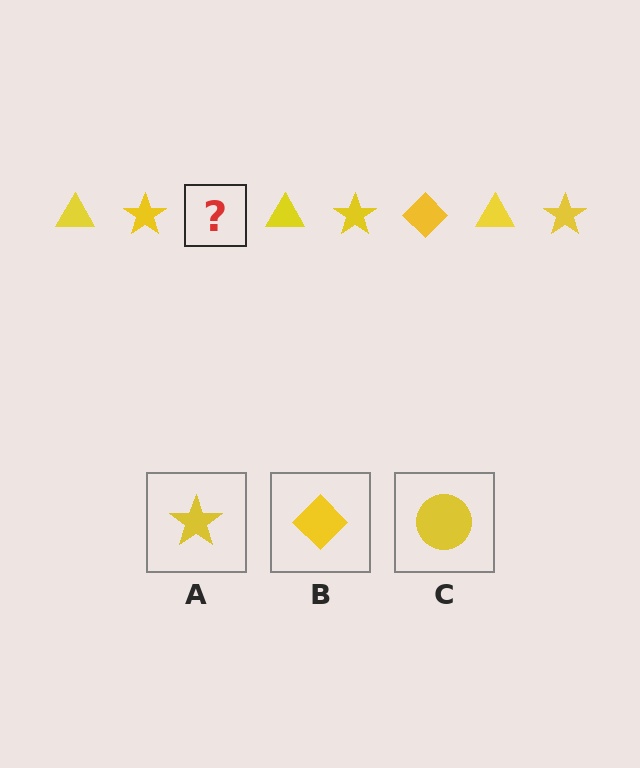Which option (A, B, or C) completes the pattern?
B.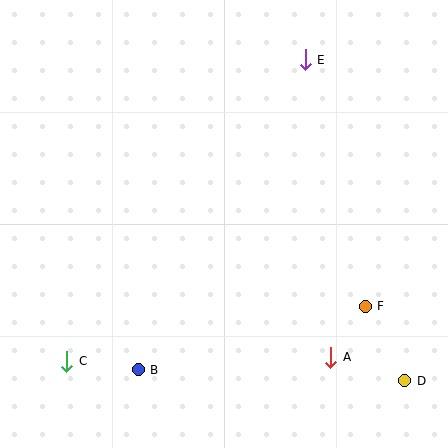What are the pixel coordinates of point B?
Point B is at (138, 370).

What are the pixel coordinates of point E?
Point E is at (305, 60).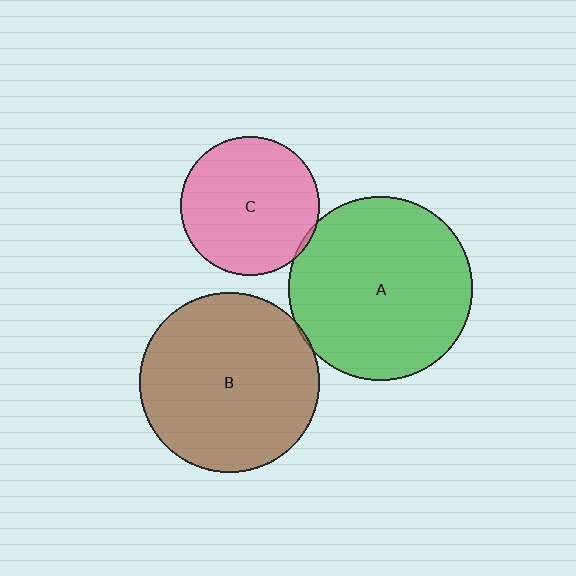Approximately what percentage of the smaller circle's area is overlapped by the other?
Approximately 5%.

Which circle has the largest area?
Circle A (green).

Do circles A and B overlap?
Yes.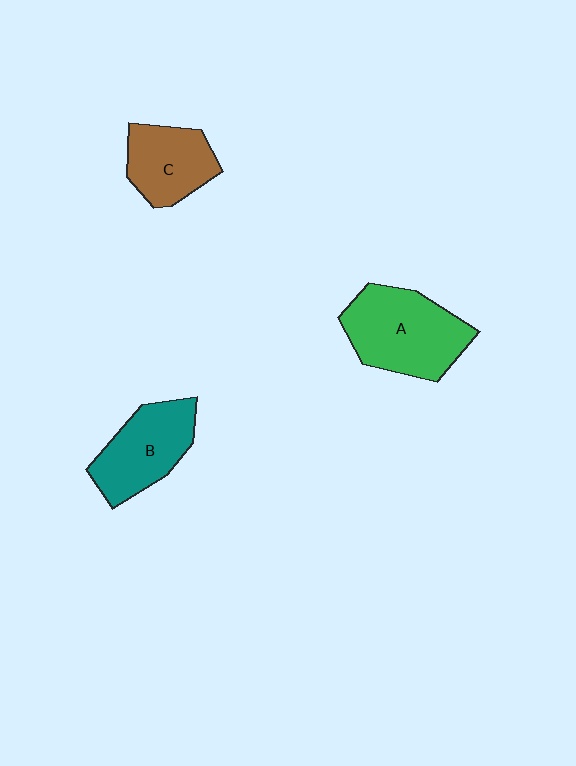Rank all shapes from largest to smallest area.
From largest to smallest: A (green), B (teal), C (brown).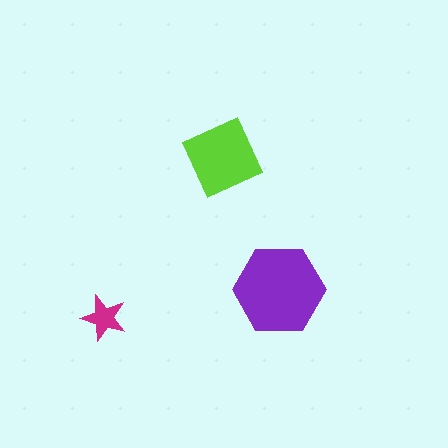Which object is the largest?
The purple hexagon.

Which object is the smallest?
The magenta star.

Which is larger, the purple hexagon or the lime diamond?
The purple hexagon.